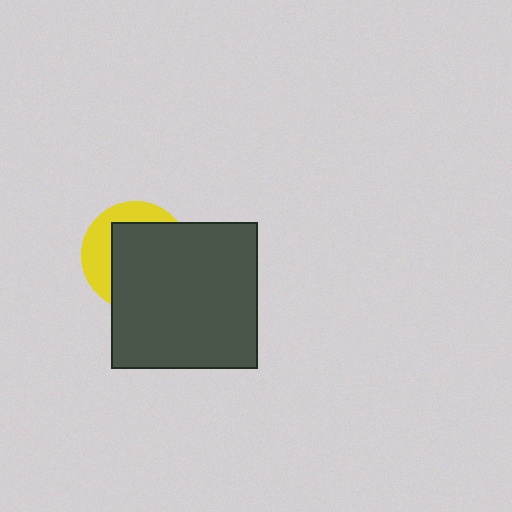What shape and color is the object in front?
The object in front is a dark gray square.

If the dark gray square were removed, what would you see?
You would see the complete yellow circle.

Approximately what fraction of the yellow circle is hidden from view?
Roughly 66% of the yellow circle is hidden behind the dark gray square.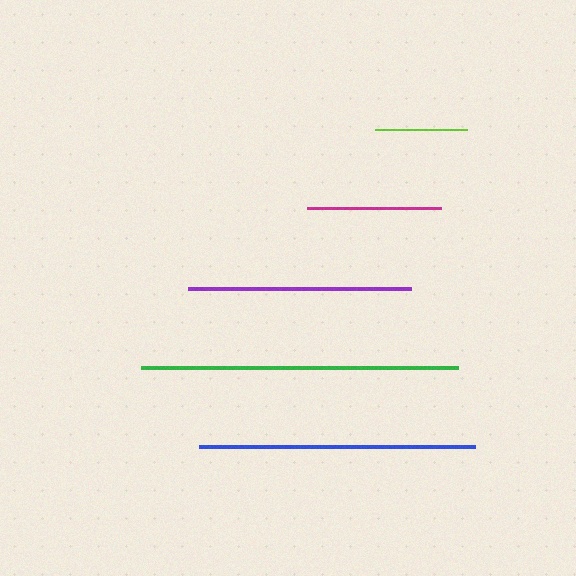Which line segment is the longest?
The green line is the longest at approximately 317 pixels.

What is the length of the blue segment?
The blue segment is approximately 277 pixels long.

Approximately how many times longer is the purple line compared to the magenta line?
The purple line is approximately 1.6 times the length of the magenta line.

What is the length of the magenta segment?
The magenta segment is approximately 135 pixels long.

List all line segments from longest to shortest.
From longest to shortest: green, blue, purple, magenta, lime.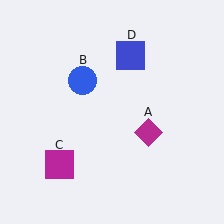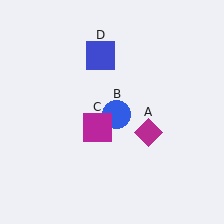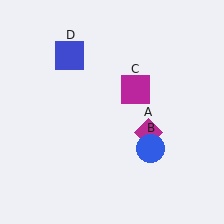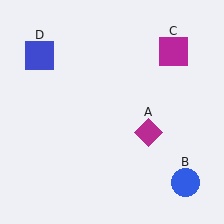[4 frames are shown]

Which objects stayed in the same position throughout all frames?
Magenta diamond (object A) remained stationary.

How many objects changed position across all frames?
3 objects changed position: blue circle (object B), magenta square (object C), blue square (object D).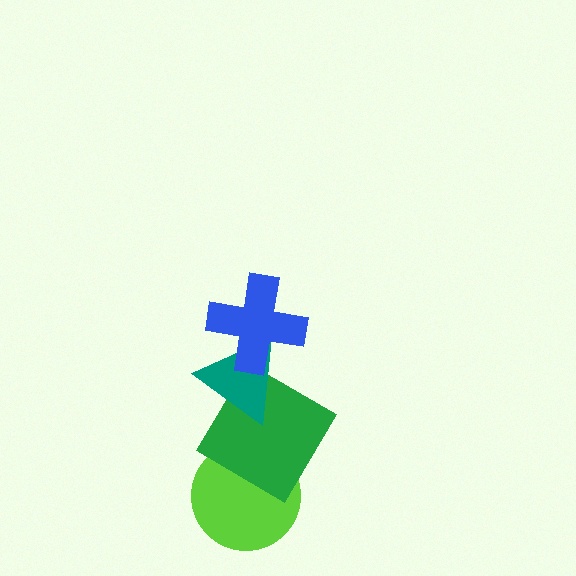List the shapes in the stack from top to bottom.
From top to bottom: the blue cross, the teal triangle, the green diamond, the lime circle.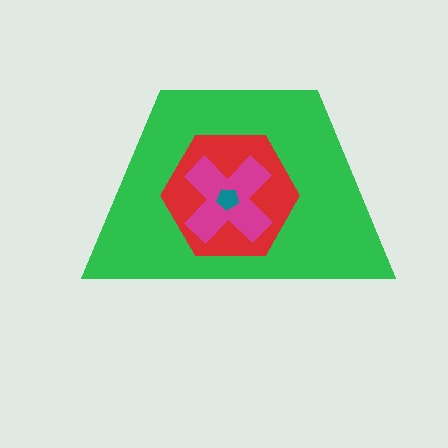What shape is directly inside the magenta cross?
The teal pentagon.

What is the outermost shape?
The green trapezoid.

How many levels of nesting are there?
4.